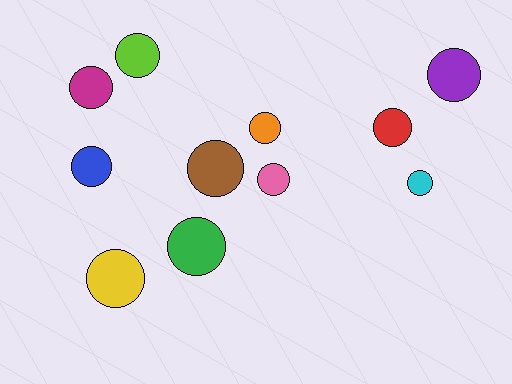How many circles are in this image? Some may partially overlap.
There are 11 circles.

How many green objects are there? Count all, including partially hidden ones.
There is 1 green object.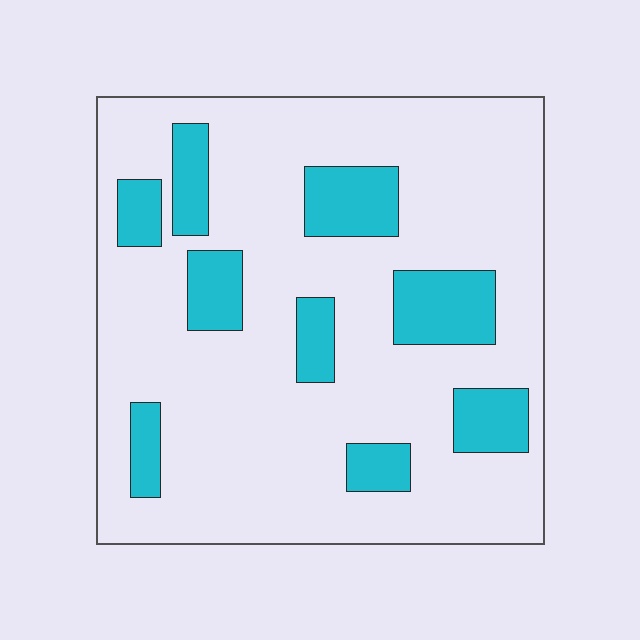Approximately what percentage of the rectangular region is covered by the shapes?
Approximately 20%.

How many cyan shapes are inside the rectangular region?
9.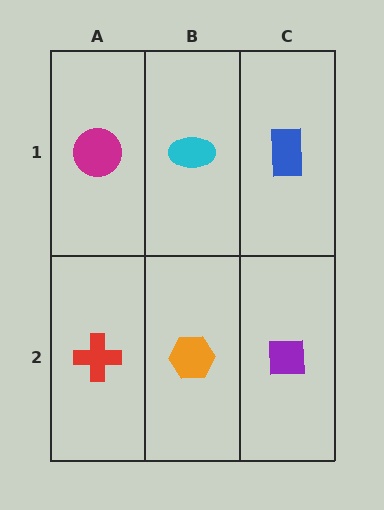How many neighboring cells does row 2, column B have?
3.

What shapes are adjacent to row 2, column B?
A cyan ellipse (row 1, column B), a red cross (row 2, column A), a purple square (row 2, column C).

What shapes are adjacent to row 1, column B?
An orange hexagon (row 2, column B), a magenta circle (row 1, column A), a blue rectangle (row 1, column C).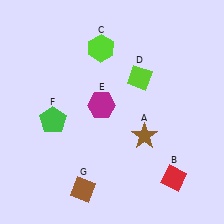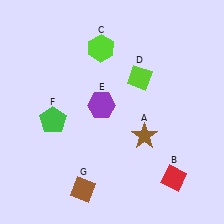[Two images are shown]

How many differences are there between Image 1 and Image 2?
There is 1 difference between the two images.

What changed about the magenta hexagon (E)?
In Image 1, E is magenta. In Image 2, it changed to purple.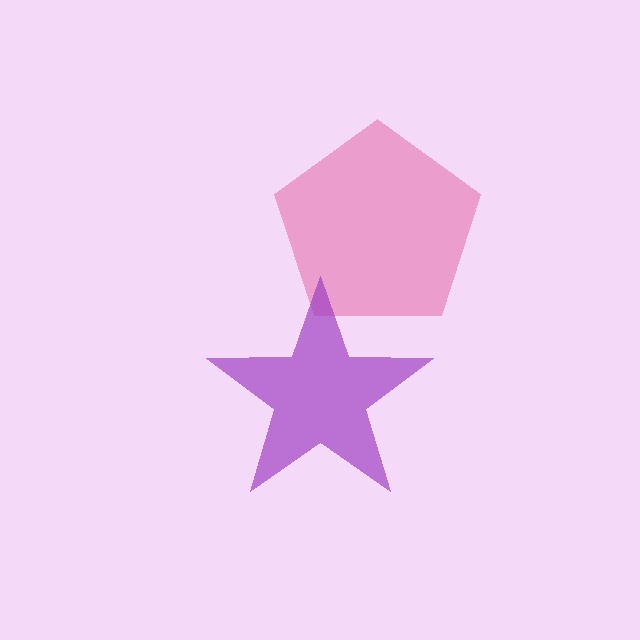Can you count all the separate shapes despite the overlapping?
Yes, there are 2 separate shapes.